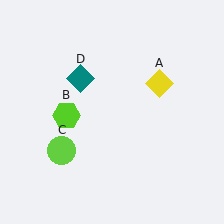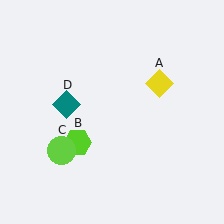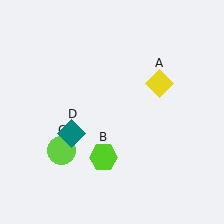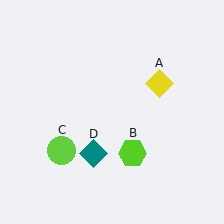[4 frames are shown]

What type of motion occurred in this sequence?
The lime hexagon (object B), teal diamond (object D) rotated counterclockwise around the center of the scene.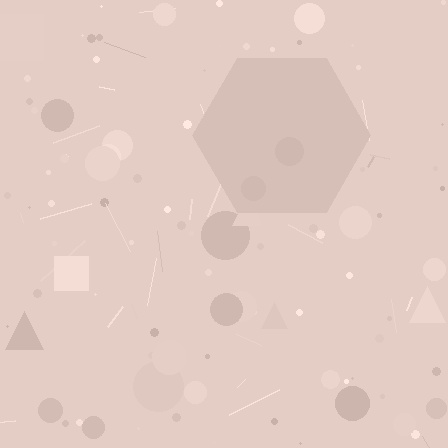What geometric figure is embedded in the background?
A hexagon is embedded in the background.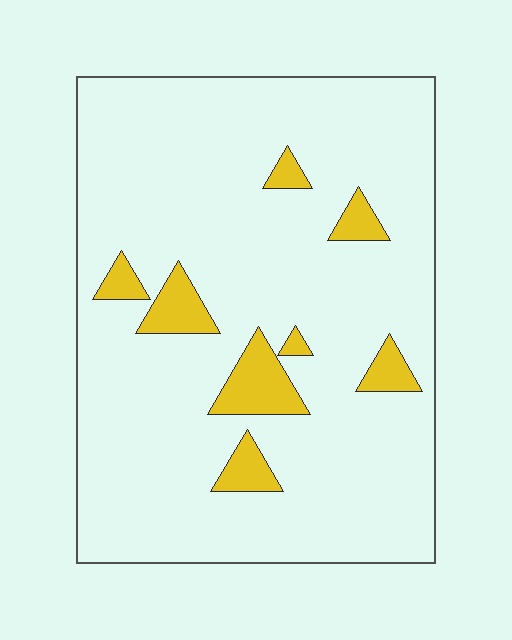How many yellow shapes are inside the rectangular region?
8.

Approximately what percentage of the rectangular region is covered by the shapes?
Approximately 10%.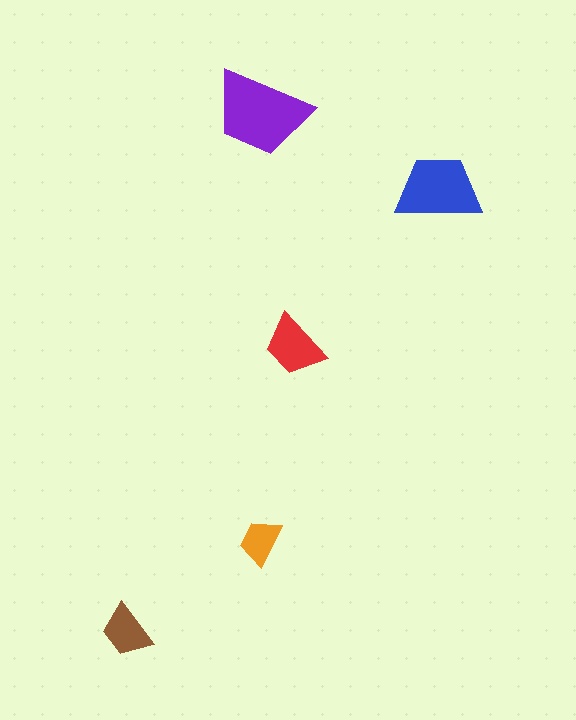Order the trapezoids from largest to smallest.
the purple one, the blue one, the red one, the brown one, the orange one.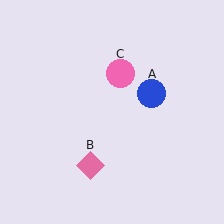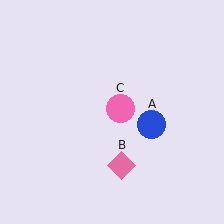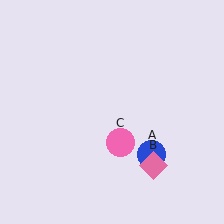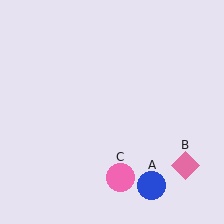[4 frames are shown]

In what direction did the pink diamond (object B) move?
The pink diamond (object B) moved right.